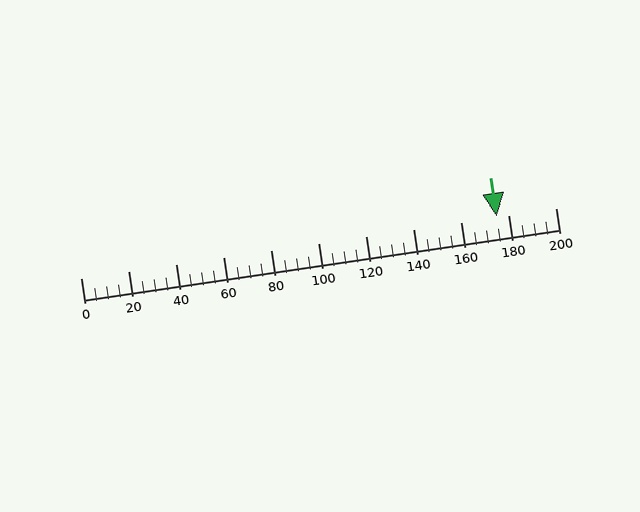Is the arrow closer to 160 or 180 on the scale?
The arrow is closer to 180.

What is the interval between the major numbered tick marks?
The major tick marks are spaced 20 units apart.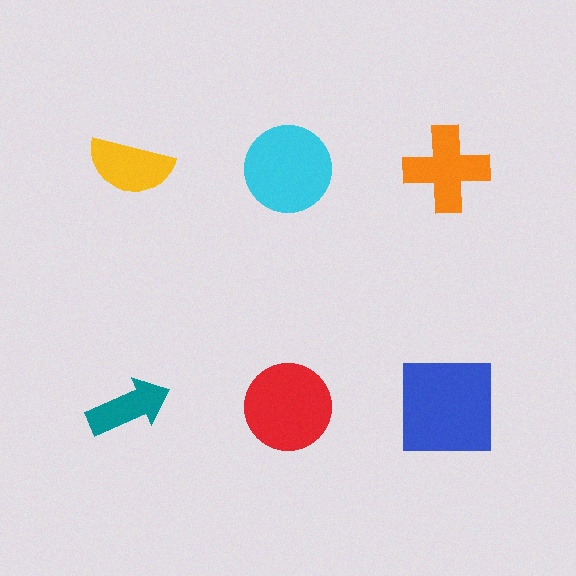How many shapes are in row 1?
3 shapes.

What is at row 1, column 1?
A yellow semicircle.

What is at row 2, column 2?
A red circle.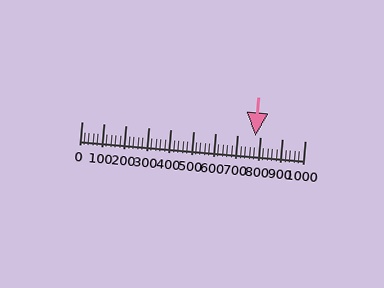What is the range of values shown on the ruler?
The ruler shows values from 0 to 1000.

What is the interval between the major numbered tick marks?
The major tick marks are spaced 100 units apart.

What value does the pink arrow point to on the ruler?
The pink arrow points to approximately 780.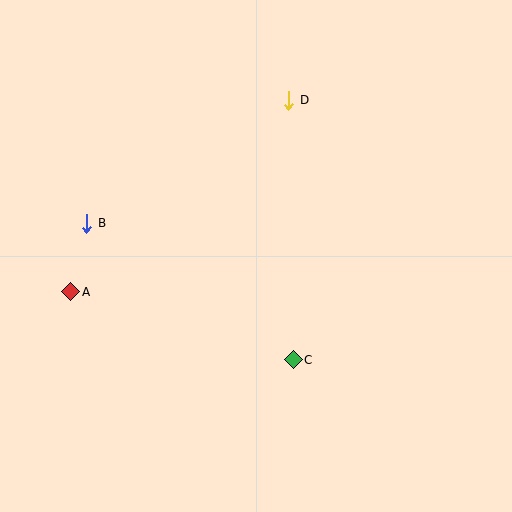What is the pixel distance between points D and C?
The distance between D and C is 259 pixels.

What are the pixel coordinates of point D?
Point D is at (289, 100).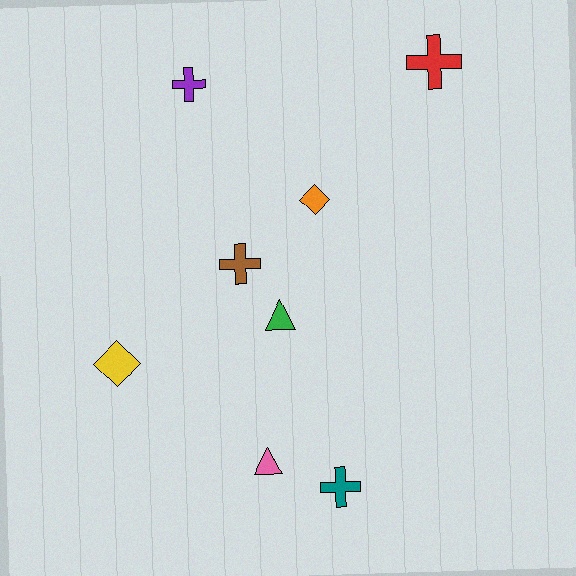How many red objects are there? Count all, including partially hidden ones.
There is 1 red object.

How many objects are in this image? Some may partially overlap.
There are 8 objects.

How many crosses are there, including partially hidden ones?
There are 4 crosses.